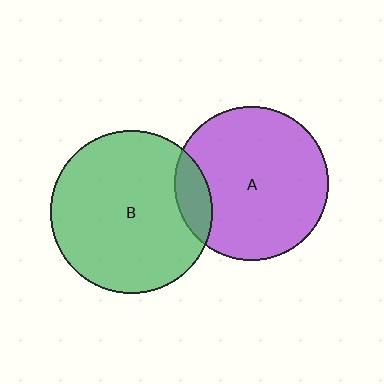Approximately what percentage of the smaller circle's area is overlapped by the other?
Approximately 15%.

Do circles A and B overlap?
Yes.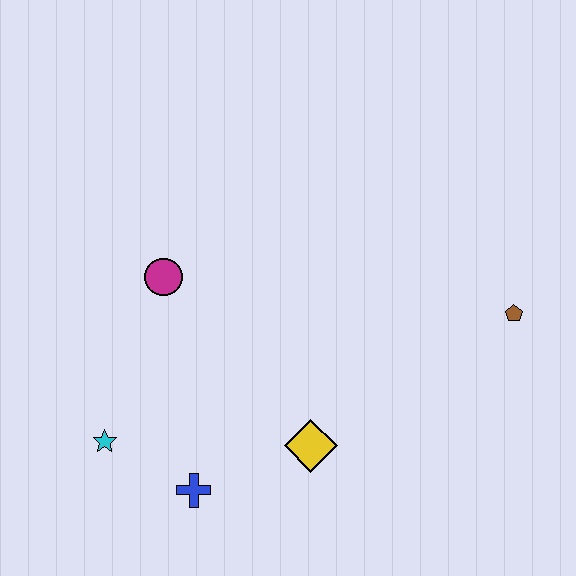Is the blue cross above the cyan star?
No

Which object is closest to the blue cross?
The cyan star is closest to the blue cross.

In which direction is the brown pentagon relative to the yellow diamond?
The brown pentagon is to the right of the yellow diamond.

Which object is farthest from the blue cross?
The brown pentagon is farthest from the blue cross.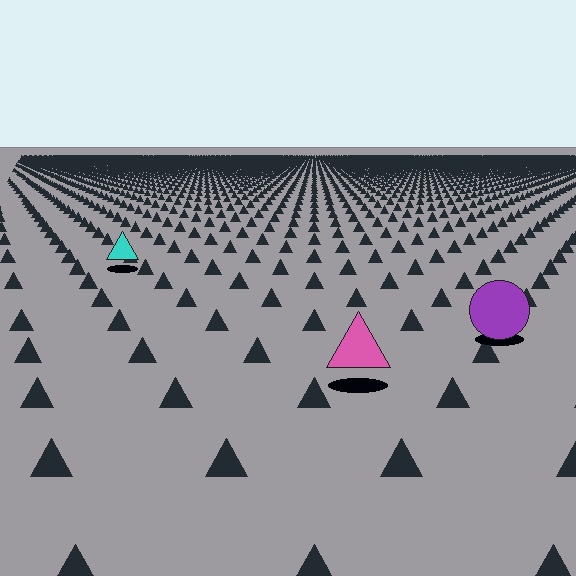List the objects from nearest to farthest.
From nearest to farthest: the pink triangle, the purple circle, the cyan triangle.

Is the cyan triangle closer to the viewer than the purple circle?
No. The purple circle is closer — you can tell from the texture gradient: the ground texture is coarser near it.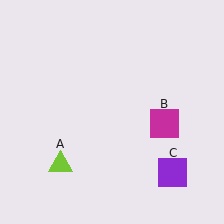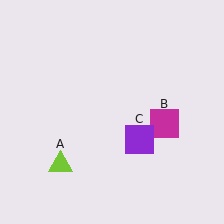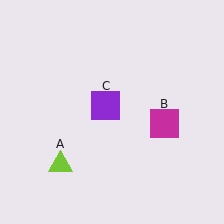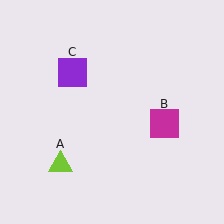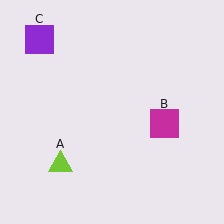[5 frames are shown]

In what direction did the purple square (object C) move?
The purple square (object C) moved up and to the left.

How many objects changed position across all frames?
1 object changed position: purple square (object C).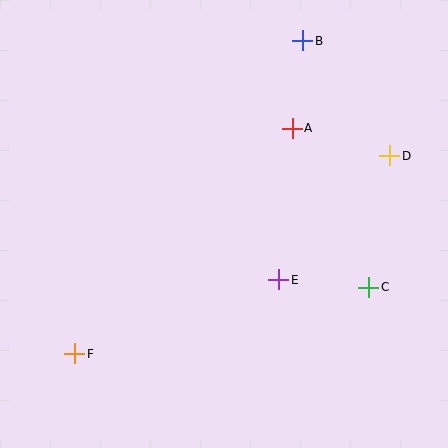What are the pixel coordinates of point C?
Point C is at (369, 287).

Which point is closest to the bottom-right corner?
Point C is closest to the bottom-right corner.